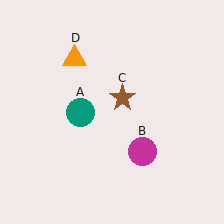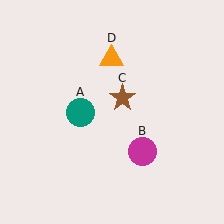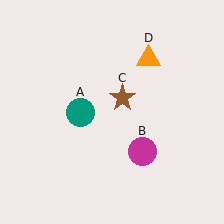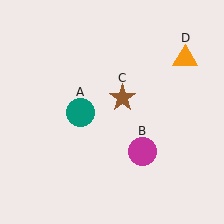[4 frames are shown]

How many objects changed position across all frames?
1 object changed position: orange triangle (object D).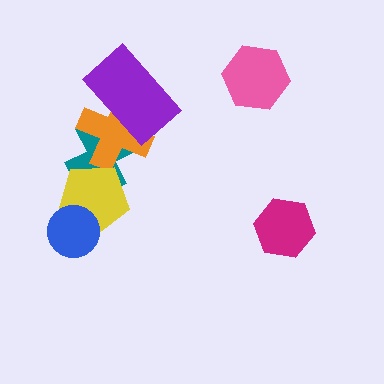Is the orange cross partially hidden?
Yes, it is partially covered by another shape.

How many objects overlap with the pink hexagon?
0 objects overlap with the pink hexagon.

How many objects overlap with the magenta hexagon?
0 objects overlap with the magenta hexagon.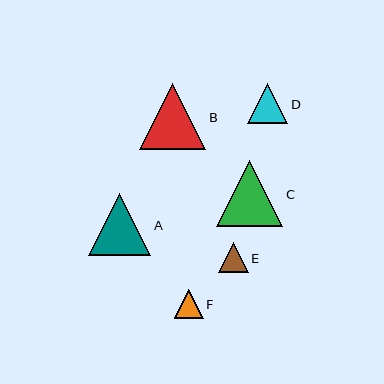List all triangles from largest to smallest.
From largest to smallest: C, B, A, D, E, F.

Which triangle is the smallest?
Triangle F is the smallest with a size of approximately 29 pixels.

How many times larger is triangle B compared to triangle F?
Triangle B is approximately 2.3 times the size of triangle F.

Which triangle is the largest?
Triangle C is the largest with a size of approximately 66 pixels.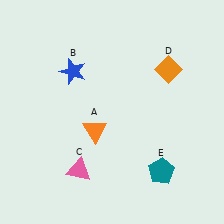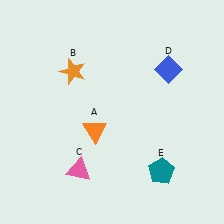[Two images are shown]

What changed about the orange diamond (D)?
In Image 1, D is orange. In Image 2, it changed to blue.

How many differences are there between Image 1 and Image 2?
There are 2 differences between the two images.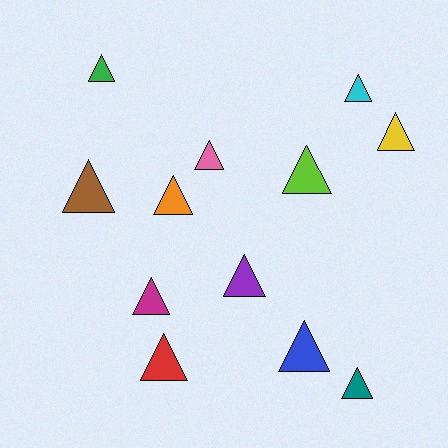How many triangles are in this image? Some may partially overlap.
There are 12 triangles.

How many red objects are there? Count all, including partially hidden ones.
There is 1 red object.